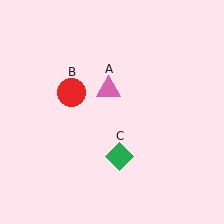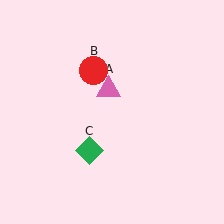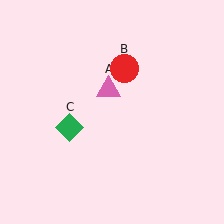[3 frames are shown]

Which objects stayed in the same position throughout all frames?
Pink triangle (object A) remained stationary.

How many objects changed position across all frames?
2 objects changed position: red circle (object B), green diamond (object C).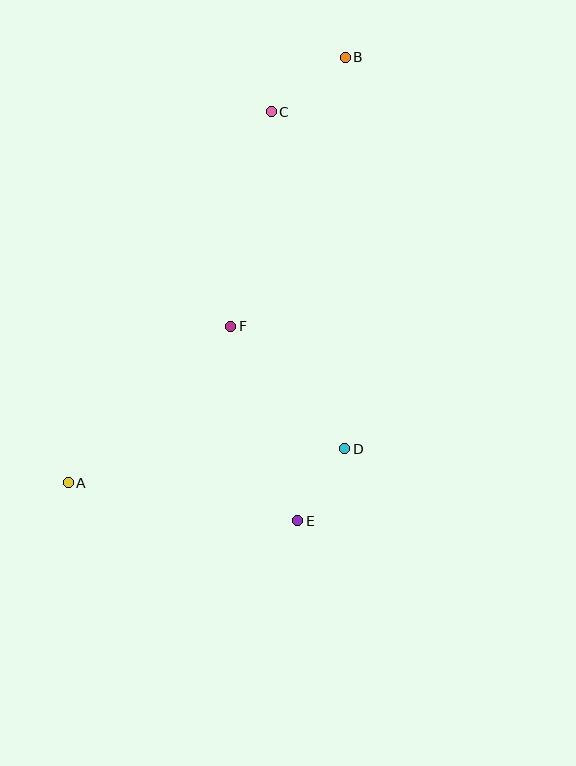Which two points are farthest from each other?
Points A and B are farthest from each other.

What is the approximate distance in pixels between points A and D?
The distance between A and D is approximately 279 pixels.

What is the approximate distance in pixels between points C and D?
The distance between C and D is approximately 345 pixels.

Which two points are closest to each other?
Points D and E are closest to each other.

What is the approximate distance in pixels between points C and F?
The distance between C and F is approximately 219 pixels.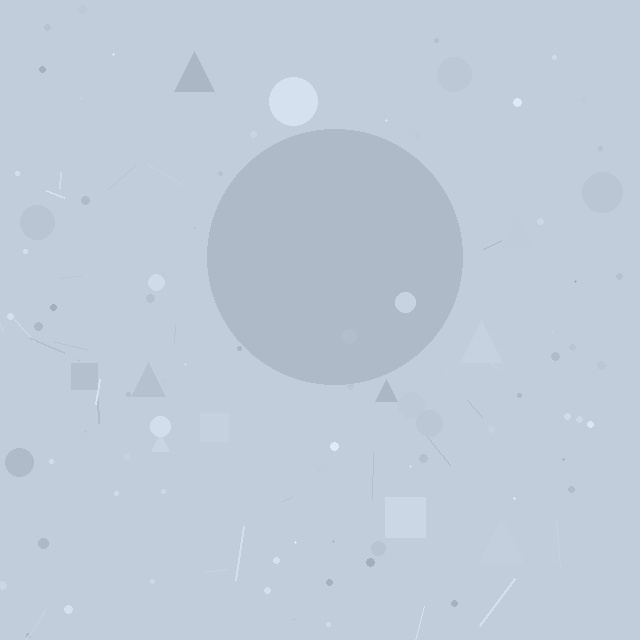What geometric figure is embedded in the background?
A circle is embedded in the background.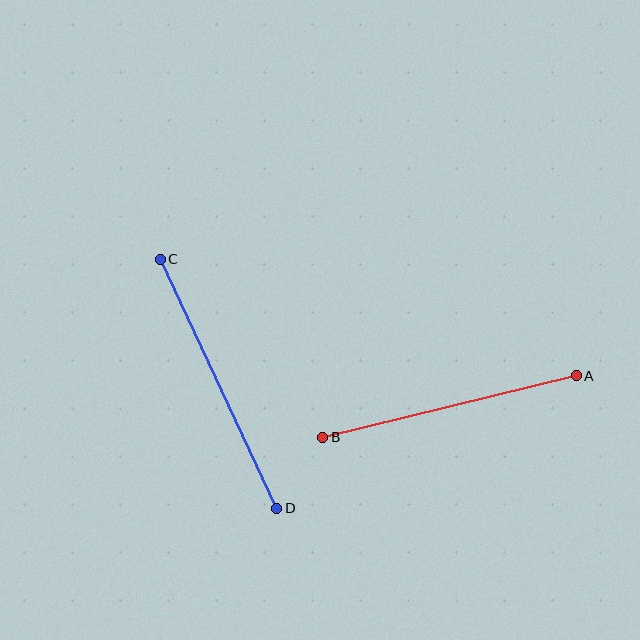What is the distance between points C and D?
The distance is approximately 275 pixels.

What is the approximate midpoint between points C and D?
The midpoint is at approximately (219, 384) pixels.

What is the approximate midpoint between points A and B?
The midpoint is at approximately (449, 406) pixels.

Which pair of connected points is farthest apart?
Points C and D are farthest apart.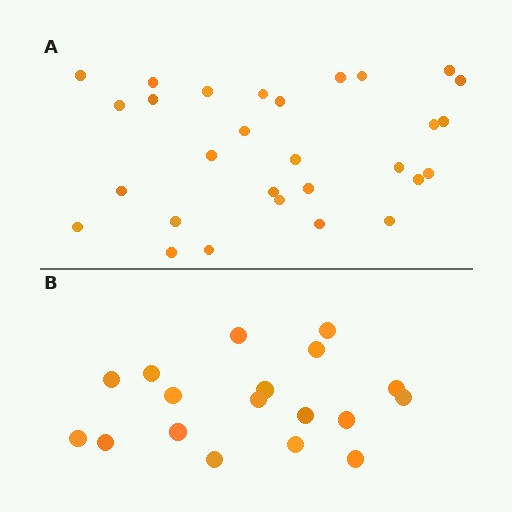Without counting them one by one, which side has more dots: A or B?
Region A (the top region) has more dots.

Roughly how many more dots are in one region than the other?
Region A has roughly 12 or so more dots than region B.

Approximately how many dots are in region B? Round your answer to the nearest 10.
About 20 dots. (The exact count is 18, which rounds to 20.)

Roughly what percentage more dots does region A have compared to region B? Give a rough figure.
About 60% more.